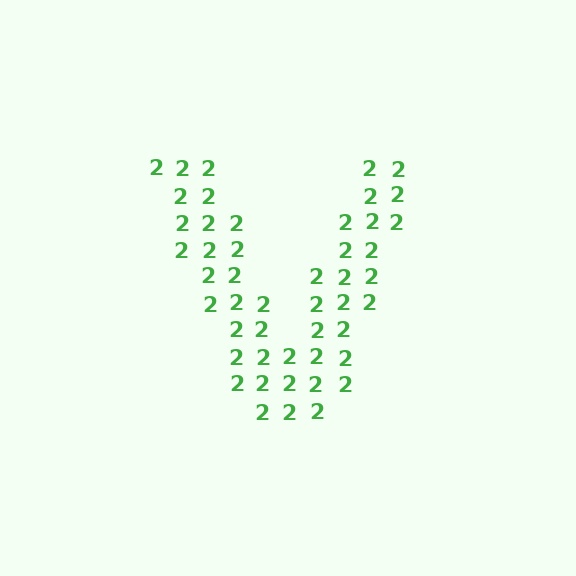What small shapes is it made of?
It is made of small digit 2's.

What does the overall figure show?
The overall figure shows the letter V.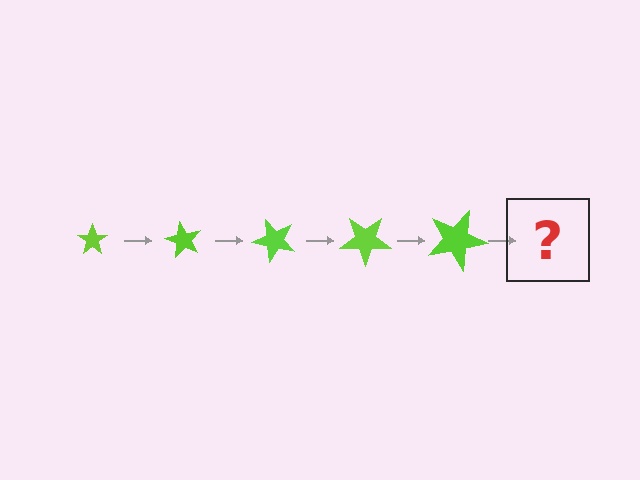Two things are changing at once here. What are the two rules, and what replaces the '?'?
The two rules are that the star grows larger each step and it rotates 60 degrees each step. The '?' should be a star, larger than the previous one and rotated 300 degrees from the start.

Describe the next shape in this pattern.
It should be a star, larger than the previous one and rotated 300 degrees from the start.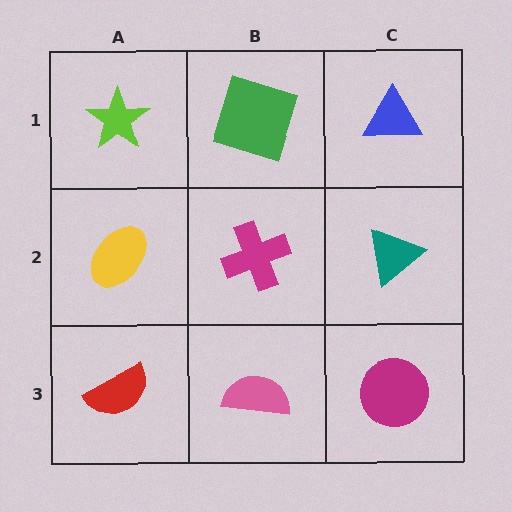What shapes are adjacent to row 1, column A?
A yellow ellipse (row 2, column A), a green square (row 1, column B).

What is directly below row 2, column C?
A magenta circle.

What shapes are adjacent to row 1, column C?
A teal triangle (row 2, column C), a green square (row 1, column B).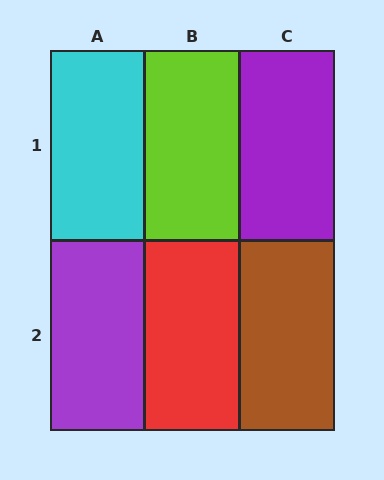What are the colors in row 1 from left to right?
Cyan, lime, purple.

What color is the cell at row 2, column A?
Purple.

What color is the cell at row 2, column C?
Brown.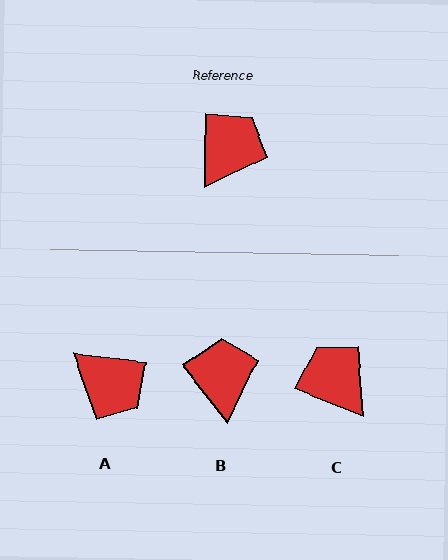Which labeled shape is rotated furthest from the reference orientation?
A, about 96 degrees away.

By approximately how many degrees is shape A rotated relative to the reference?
Approximately 96 degrees clockwise.